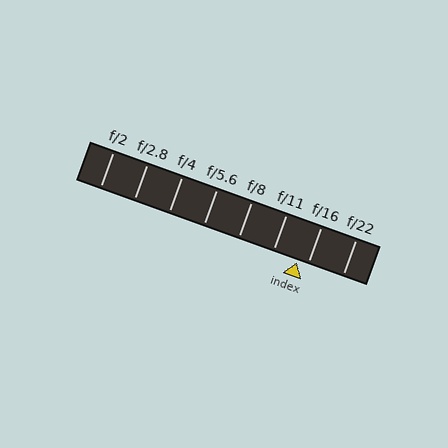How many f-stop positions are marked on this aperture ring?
There are 8 f-stop positions marked.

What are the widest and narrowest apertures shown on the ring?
The widest aperture shown is f/2 and the narrowest is f/22.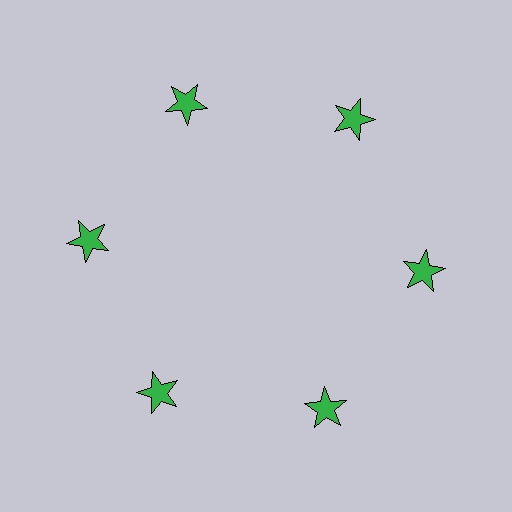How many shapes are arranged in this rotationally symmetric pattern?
There are 6 shapes, arranged in 6 groups of 1.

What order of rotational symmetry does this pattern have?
This pattern has 6-fold rotational symmetry.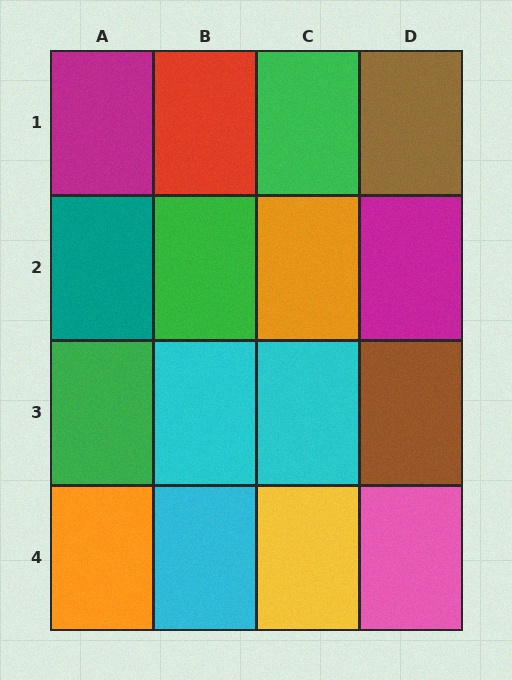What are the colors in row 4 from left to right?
Orange, cyan, yellow, pink.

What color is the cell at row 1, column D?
Brown.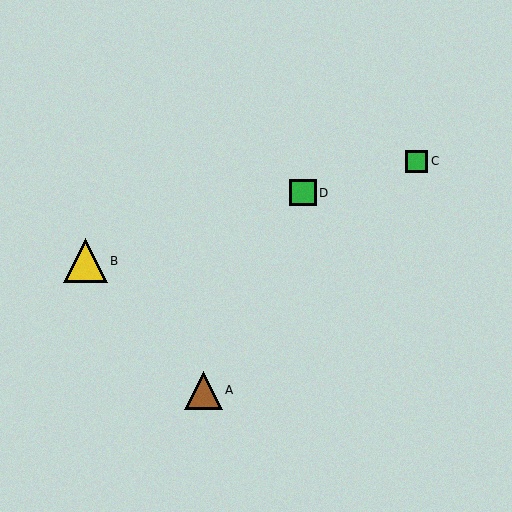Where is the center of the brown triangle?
The center of the brown triangle is at (203, 390).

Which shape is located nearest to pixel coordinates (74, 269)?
The yellow triangle (labeled B) at (86, 261) is nearest to that location.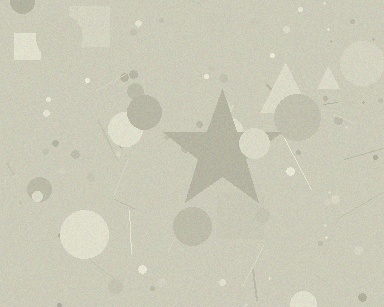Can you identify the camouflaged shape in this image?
The camouflaged shape is a star.